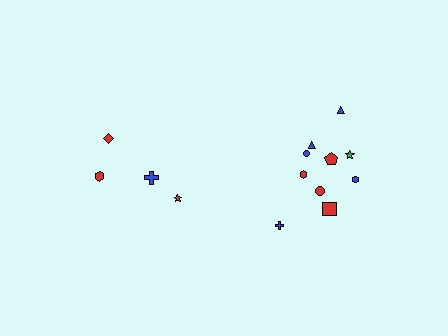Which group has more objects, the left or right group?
The right group.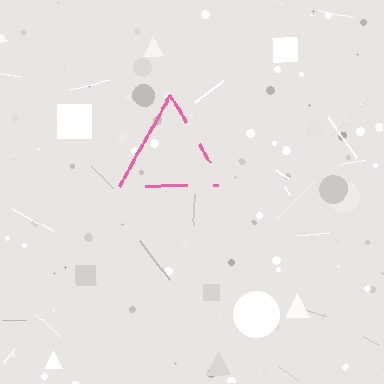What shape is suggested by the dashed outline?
The dashed outline suggests a triangle.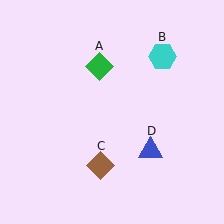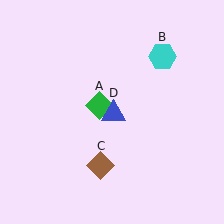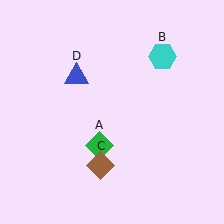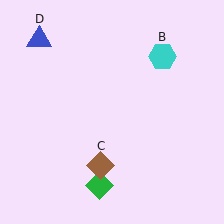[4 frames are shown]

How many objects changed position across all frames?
2 objects changed position: green diamond (object A), blue triangle (object D).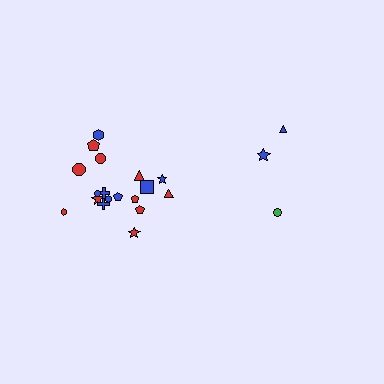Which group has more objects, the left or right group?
The left group.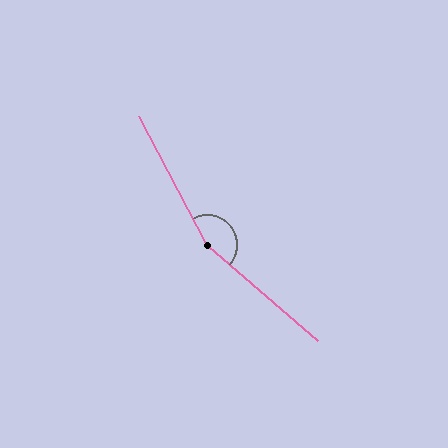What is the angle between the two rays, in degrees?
Approximately 159 degrees.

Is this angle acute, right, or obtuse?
It is obtuse.